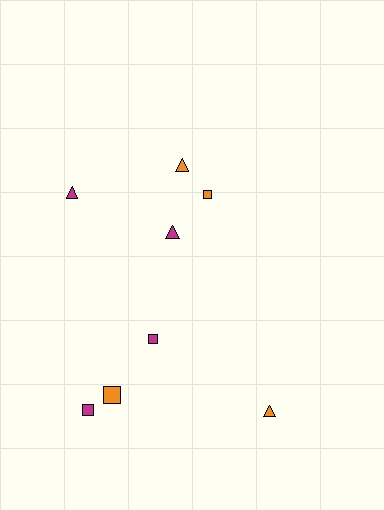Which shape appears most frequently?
Triangle, with 4 objects.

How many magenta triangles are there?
There are 2 magenta triangles.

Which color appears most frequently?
Orange, with 4 objects.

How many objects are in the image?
There are 8 objects.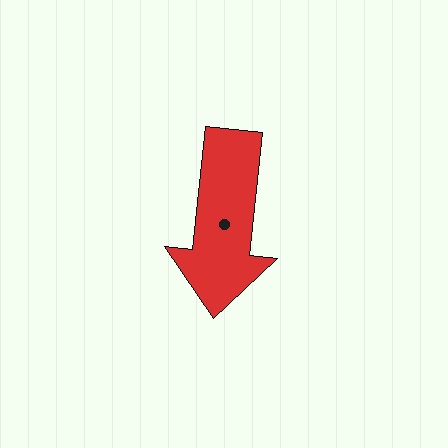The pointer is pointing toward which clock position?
Roughly 6 o'clock.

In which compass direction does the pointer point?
South.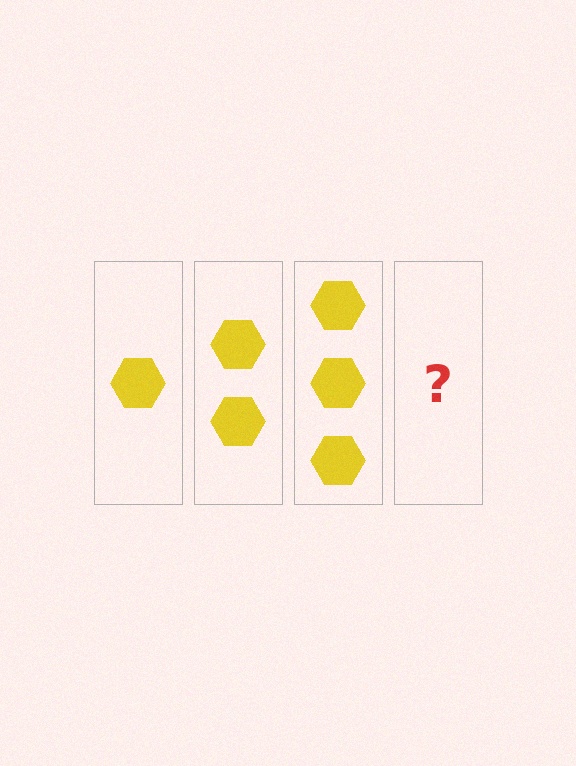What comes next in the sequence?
The next element should be 4 hexagons.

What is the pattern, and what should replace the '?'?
The pattern is that each step adds one more hexagon. The '?' should be 4 hexagons.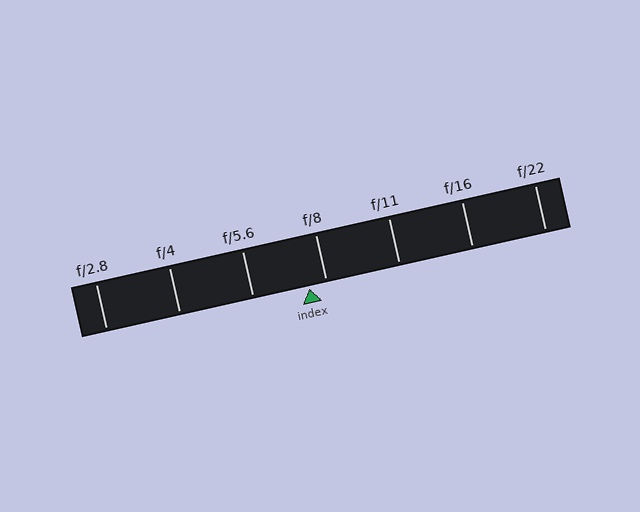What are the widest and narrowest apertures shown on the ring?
The widest aperture shown is f/2.8 and the narrowest is f/22.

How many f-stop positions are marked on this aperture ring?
There are 7 f-stop positions marked.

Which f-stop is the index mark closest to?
The index mark is closest to f/8.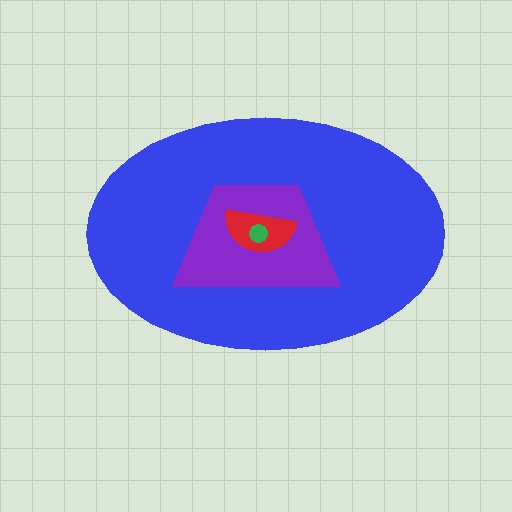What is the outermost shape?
The blue ellipse.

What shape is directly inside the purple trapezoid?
The red semicircle.